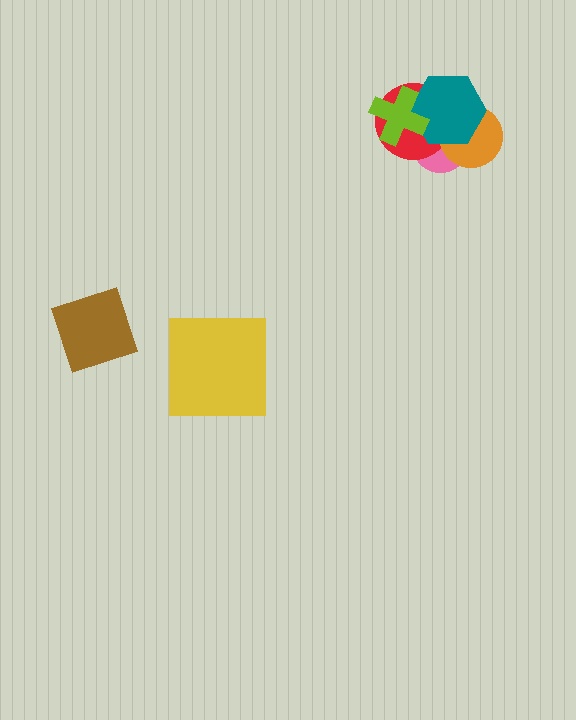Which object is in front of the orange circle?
The teal hexagon is in front of the orange circle.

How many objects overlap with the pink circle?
4 objects overlap with the pink circle.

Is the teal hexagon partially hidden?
Yes, it is partially covered by another shape.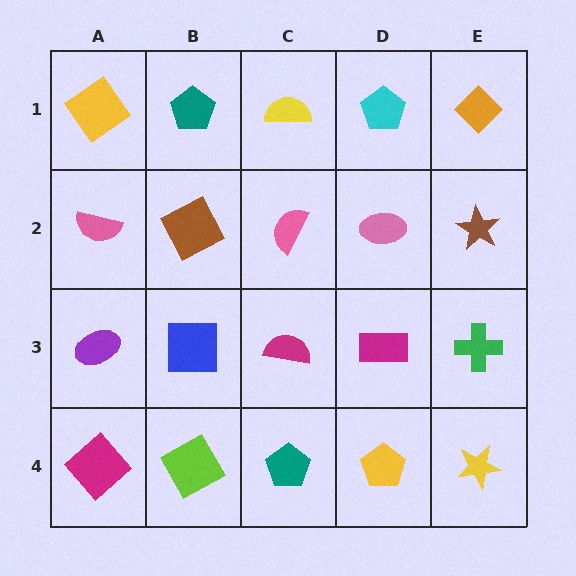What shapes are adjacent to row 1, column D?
A pink ellipse (row 2, column D), a yellow semicircle (row 1, column C), an orange diamond (row 1, column E).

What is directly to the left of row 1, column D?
A yellow semicircle.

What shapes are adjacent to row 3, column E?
A brown star (row 2, column E), a yellow star (row 4, column E), a magenta rectangle (row 3, column D).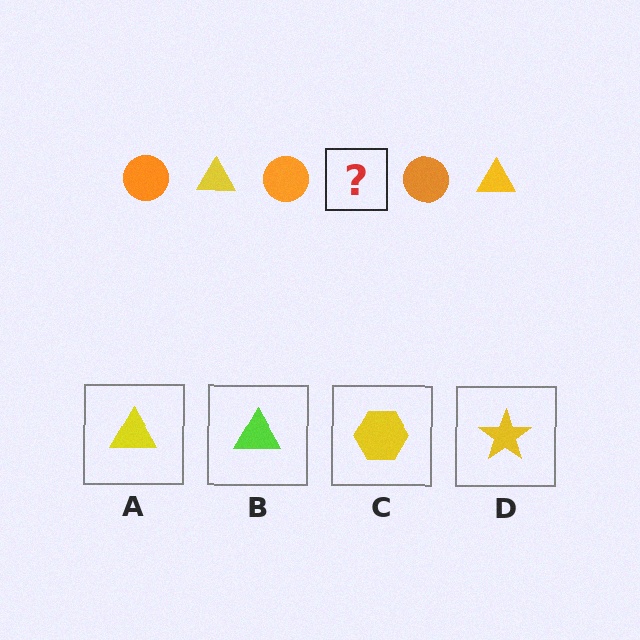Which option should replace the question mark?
Option A.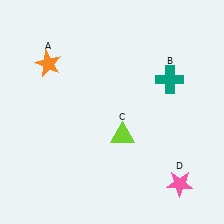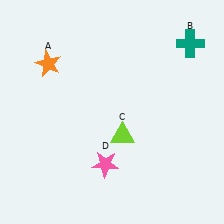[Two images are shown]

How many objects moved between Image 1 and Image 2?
2 objects moved between the two images.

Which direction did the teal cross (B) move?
The teal cross (B) moved up.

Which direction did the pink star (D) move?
The pink star (D) moved left.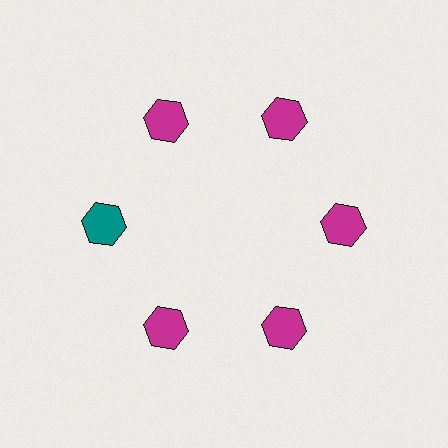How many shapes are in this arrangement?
There are 6 shapes arranged in a ring pattern.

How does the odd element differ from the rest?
It has a different color: teal instead of magenta.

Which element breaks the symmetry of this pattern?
The teal hexagon at roughly the 9 o'clock position breaks the symmetry. All other shapes are magenta hexagons.